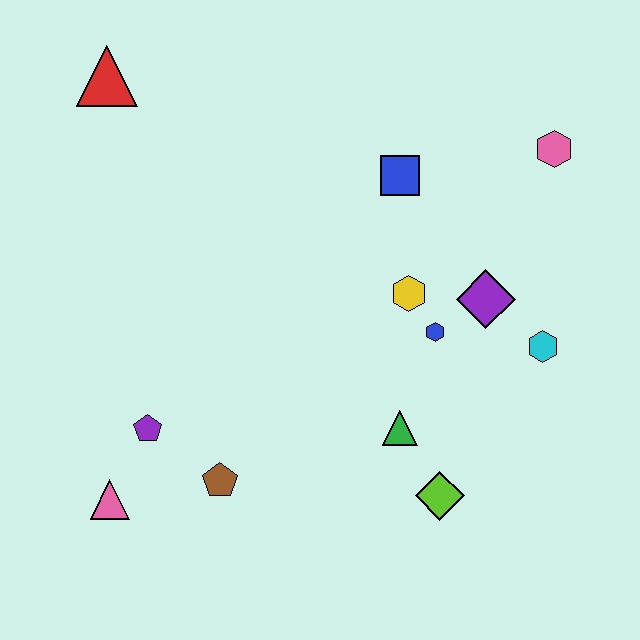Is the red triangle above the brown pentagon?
Yes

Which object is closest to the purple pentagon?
The pink triangle is closest to the purple pentagon.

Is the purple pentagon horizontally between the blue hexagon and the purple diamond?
No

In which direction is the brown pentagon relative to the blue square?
The brown pentagon is below the blue square.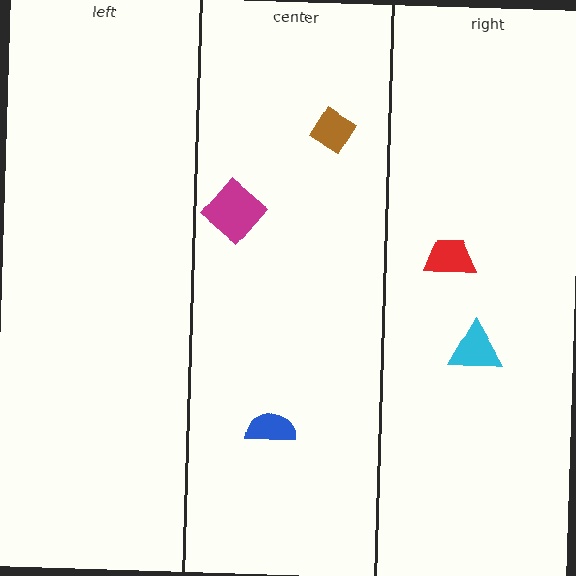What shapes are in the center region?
The blue semicircle, the brown diamond, the magenta diamond.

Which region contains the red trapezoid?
The right region.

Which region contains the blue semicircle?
The center region.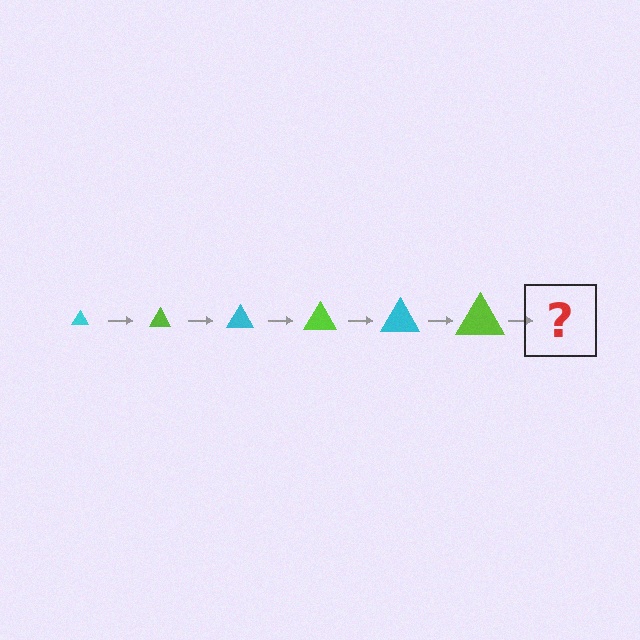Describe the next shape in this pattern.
It should be a cyan triangle, larger than the previous one.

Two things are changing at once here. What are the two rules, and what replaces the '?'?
The two rules are that the triangle grows larger each step and the color cycles through cyan and lime. The '?' should be a cyan triangle, larger than the previous one.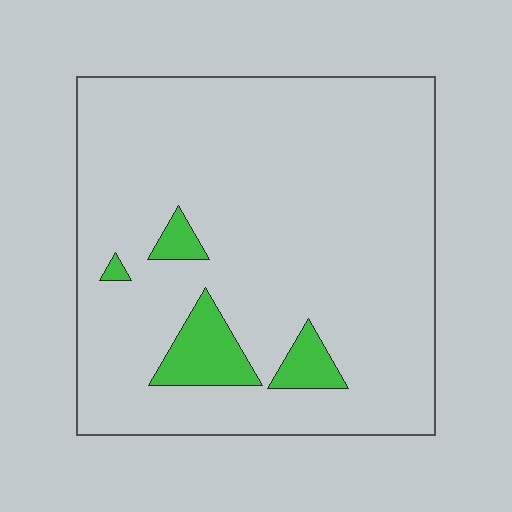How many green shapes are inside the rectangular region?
4.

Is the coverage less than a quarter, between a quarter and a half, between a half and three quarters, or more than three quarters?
Less than a quarter.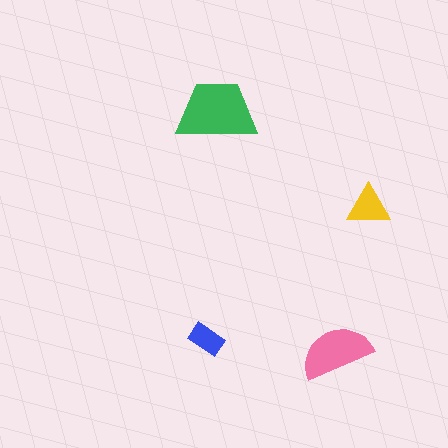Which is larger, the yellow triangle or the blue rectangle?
The yellow triangle.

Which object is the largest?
The green trapezoid.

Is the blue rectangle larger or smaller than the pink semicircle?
Smaller.